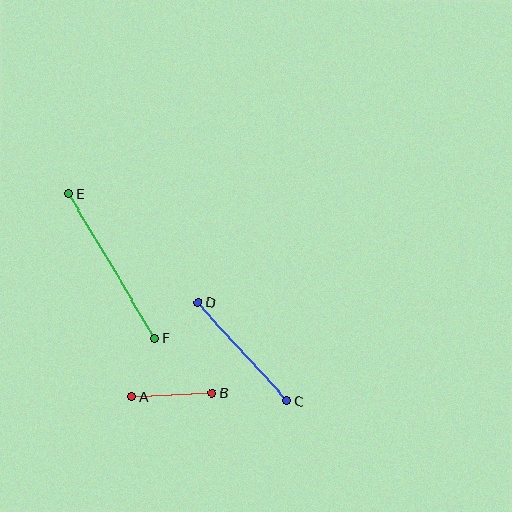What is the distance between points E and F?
The distance is approximately 168 pixels.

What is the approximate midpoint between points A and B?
The midpoint is at approximately (172, 395) pixels.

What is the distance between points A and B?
The distance is approximately 80 pixels.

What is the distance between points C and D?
The distance is approximately 133 pixels.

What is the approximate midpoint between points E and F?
The midpoint is at approximately (112, 266) pixels.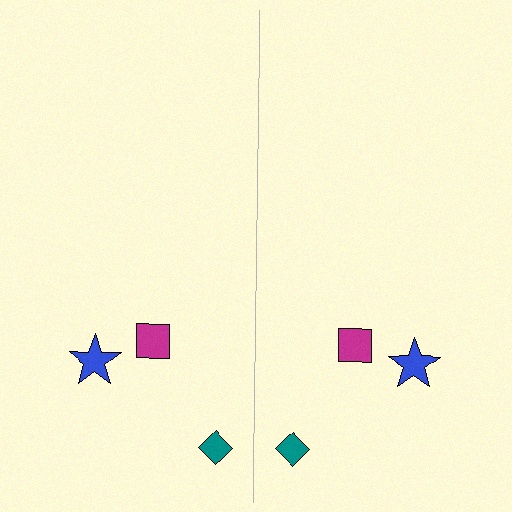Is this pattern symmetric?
Yes, this pattern has bilateral (reflection) symmetry.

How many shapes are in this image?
There are 6 shapes in this image.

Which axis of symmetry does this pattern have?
The pattern has a vertical axis of symmetry running through the center of the image.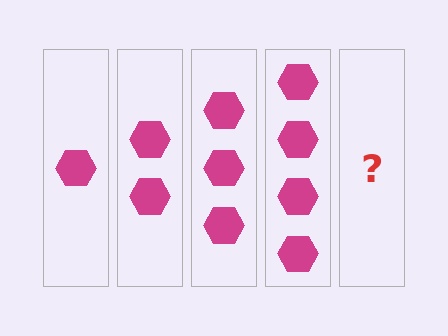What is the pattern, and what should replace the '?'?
The pattern is that each step adds one more hexagon. The '?' should be 5 hexagons.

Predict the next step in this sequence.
The next step is 5 hexagons.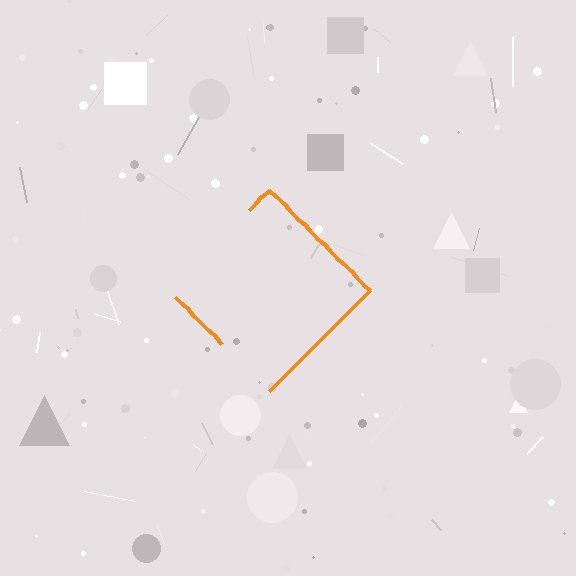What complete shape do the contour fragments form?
The contour fragments form a diamond.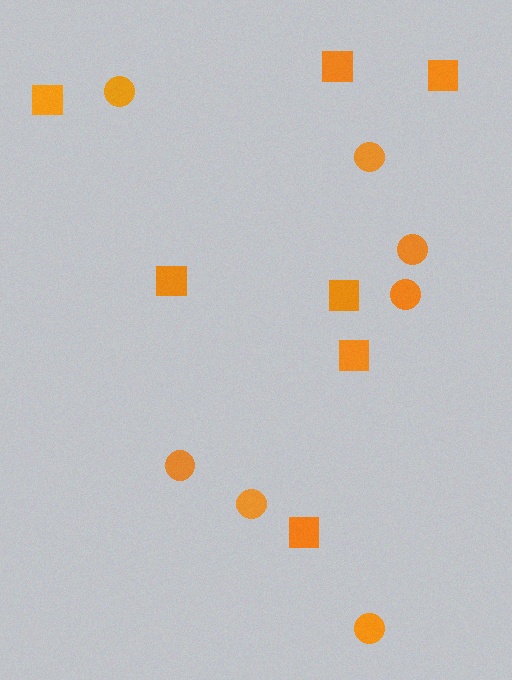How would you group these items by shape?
There are 2 groups: one group of squares (7) and one group of circles (7).